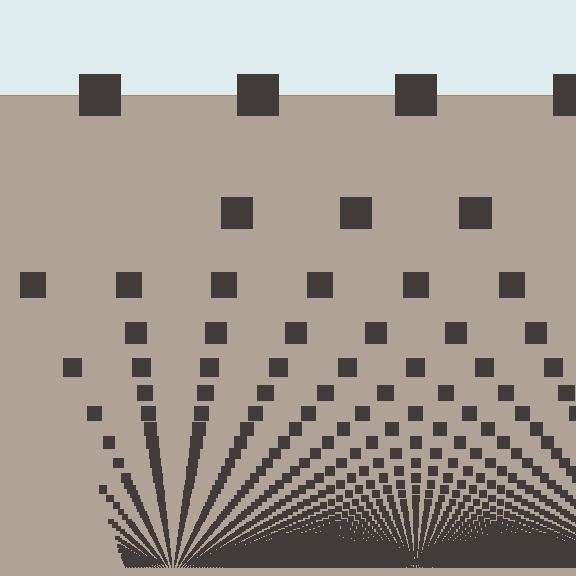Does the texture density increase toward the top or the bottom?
Density increases toward the bottom.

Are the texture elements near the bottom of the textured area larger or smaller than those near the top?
Smaller. The gradient is inverted — elements near the bottom are smaller and denser.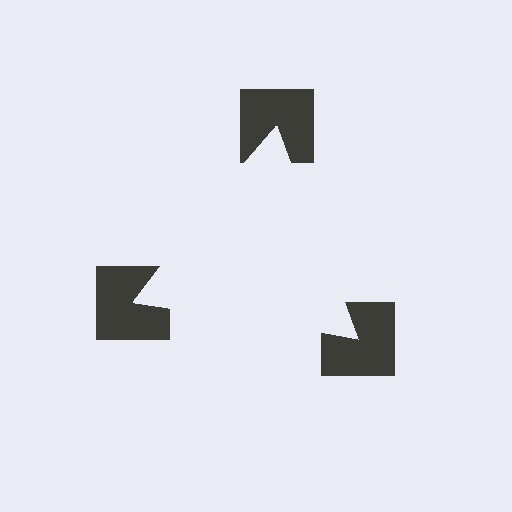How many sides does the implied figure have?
3 sides.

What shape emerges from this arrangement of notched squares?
An illusory triangle — its edges are inferred from the aligned wedge cuts in the notched squares, not physically drawn.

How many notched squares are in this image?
There are 3 — one at each vertex of the illusory triangle.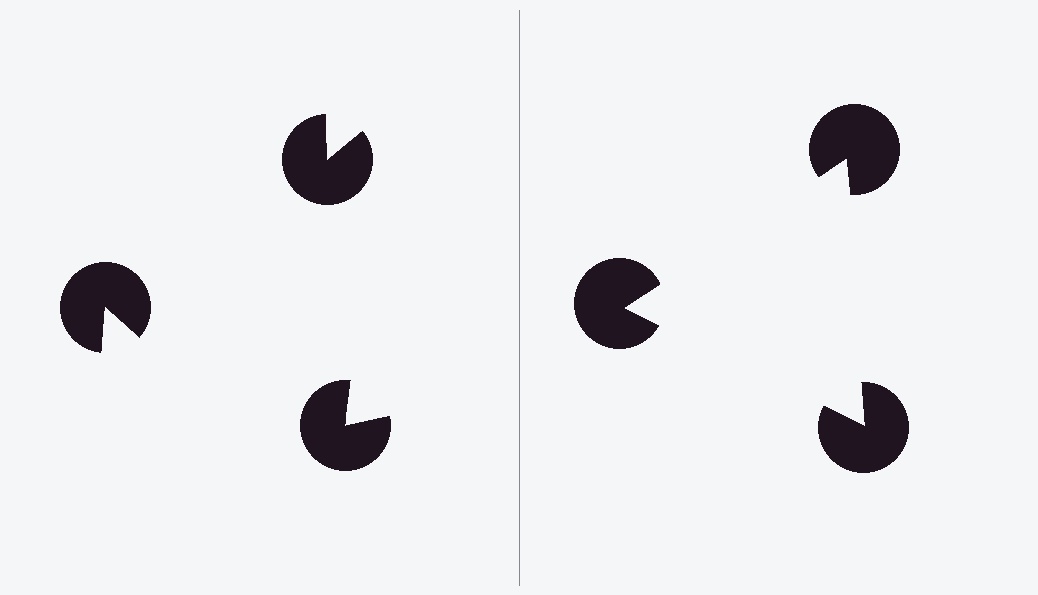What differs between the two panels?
The pac-man discs are positioned identically on both sides; only the wedge orientations differ. On the right they align to a triangle; on the left they are misaligned.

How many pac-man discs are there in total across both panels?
6 — 3 on each side.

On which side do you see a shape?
An illusory triangle appears on the right side. On the left side the wedge cuts are rotated, so no coherent shape forms.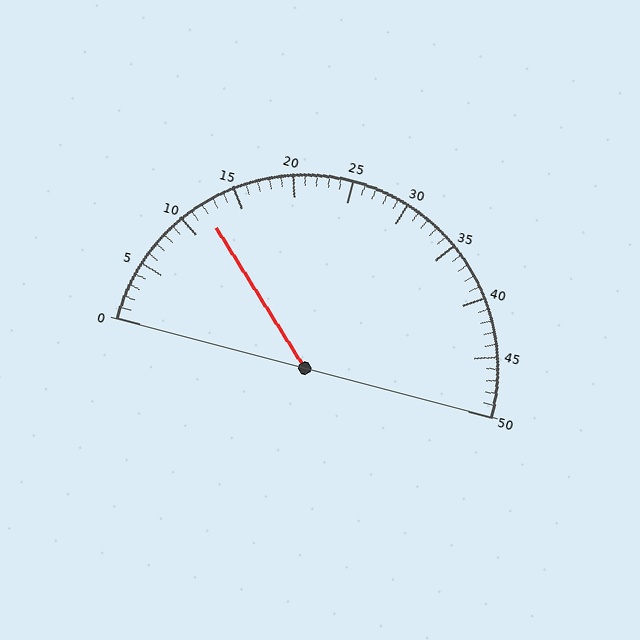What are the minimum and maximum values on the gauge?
The gauge ranges from 0 to 50.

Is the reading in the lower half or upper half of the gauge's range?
The reading is in the lower half of the range (0 to 50).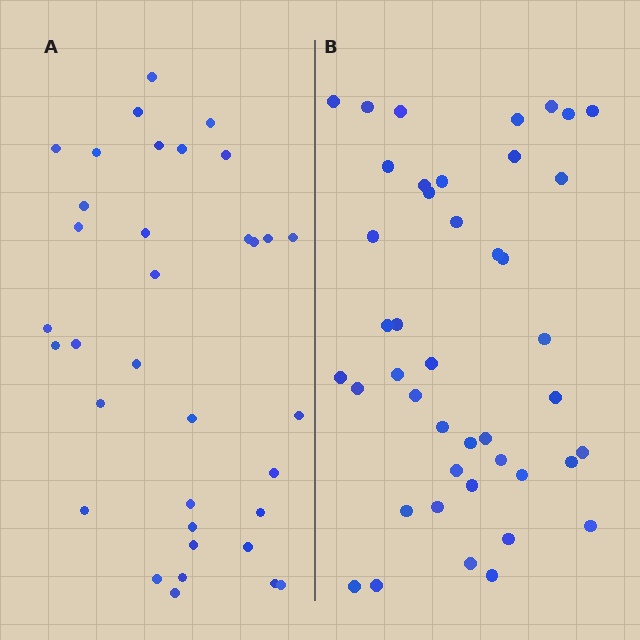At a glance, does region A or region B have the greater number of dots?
Region B (the right region) has more dots.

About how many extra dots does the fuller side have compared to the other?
Region B has roughly 8 or so more dots than region A.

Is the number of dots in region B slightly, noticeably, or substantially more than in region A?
Region B has only slightly more — the two regions are fairly close. The ratio is roughly 1.2 to 1.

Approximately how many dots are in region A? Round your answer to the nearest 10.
About 40 dots. (The exact count is 35, which rounds to 40.)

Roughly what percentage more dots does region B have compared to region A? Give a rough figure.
About 25% more.